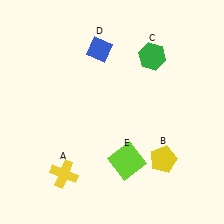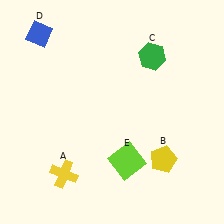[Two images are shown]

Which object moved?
The blue diamond (D) moved left.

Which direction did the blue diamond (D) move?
The blue diamond (D) moved left.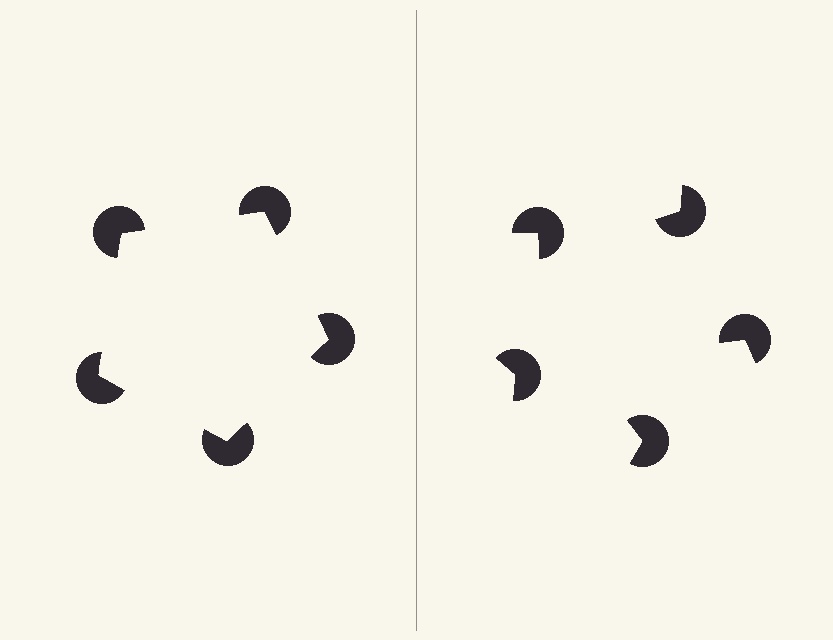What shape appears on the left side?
An illusory pentagon.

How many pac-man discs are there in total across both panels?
10 — 5 on each side.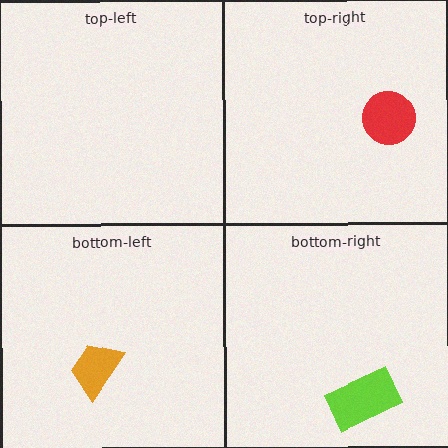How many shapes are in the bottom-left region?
1.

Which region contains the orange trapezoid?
The bottom-left region.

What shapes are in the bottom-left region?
The orange trapezoid.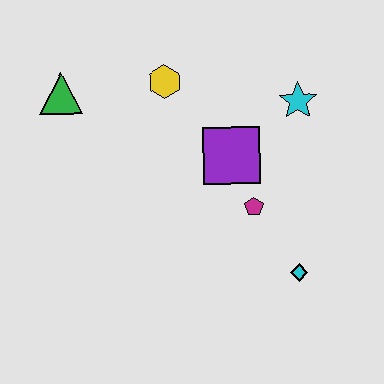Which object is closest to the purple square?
The magenta pentagon is closest to the purple square.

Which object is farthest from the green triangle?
The cyan diamond is farthest from the green triangle.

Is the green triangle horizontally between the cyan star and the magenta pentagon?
No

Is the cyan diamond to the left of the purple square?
No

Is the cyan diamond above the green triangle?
No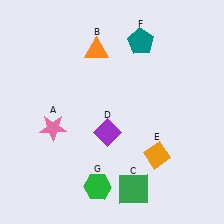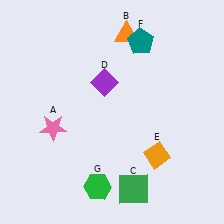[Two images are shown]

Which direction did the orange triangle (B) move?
The orange triangle (B) moved right.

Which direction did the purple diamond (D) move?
The purple diamond (D) moved up.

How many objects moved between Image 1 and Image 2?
2 objects moved between the two images.